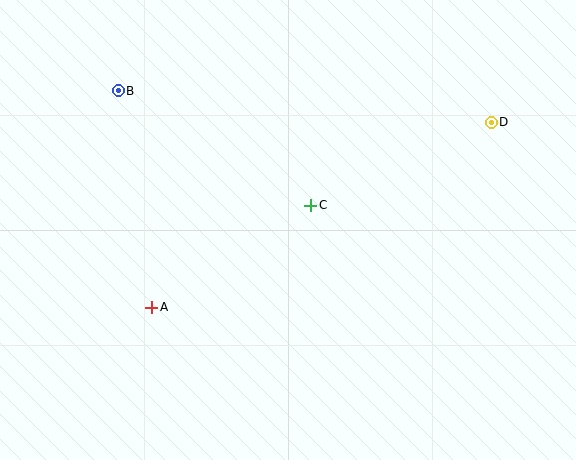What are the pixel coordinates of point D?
Point D is at (491, 122).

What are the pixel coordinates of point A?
Point A is at (152, 307).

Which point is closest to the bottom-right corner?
Point D is closest to the bottom-right corner.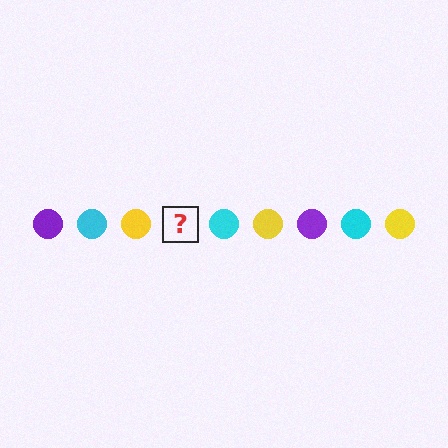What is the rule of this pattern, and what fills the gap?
The rule is that the pattern cycles through purple, cyan, yellow circles. The gap should be filled with a purple circle.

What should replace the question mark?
The question mark should be replaced with a purple circle.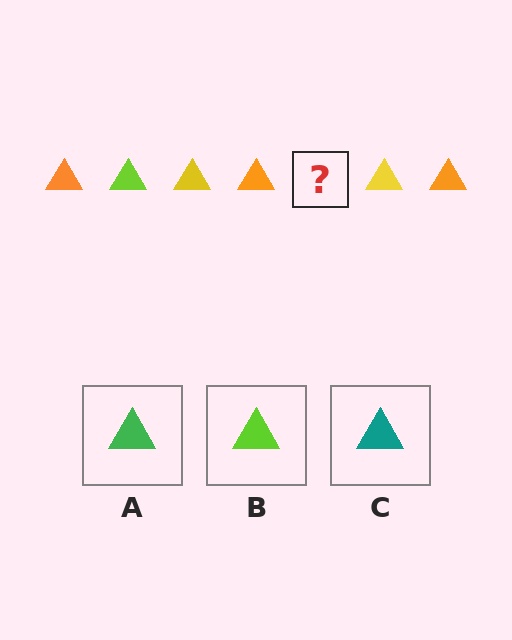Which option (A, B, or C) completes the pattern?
B.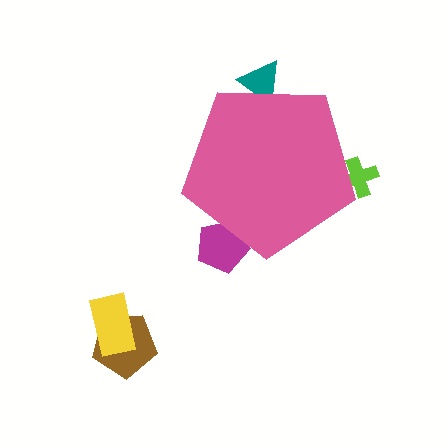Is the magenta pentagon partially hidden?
Yes, the magenta pentagon is partially hidden behind the pink pentagon.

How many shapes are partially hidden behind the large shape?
3 shapes are partially hidden.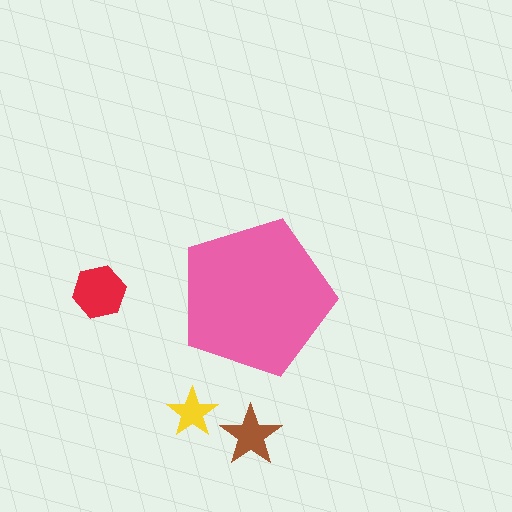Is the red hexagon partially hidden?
No, the red hexagon is fully visible.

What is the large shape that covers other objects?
A pink pentagon.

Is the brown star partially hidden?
No, the brown star is fully visible.